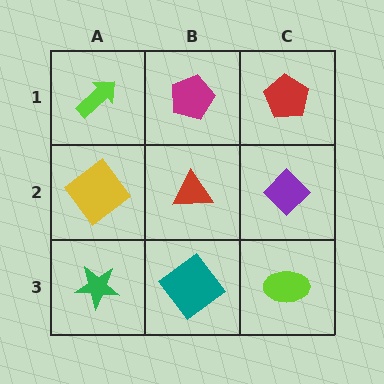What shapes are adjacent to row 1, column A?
A yellow diamond (row 2, column A), a magenta pentagon (row 1, column B).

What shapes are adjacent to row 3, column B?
A red triangle (row 2, column B), a green star (row 3, column A), a lime ellipse (row 3, column C).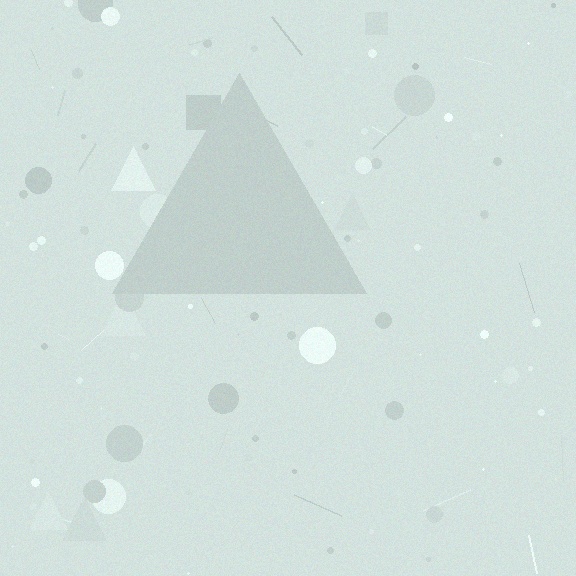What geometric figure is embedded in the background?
A triangle is embedded in the background.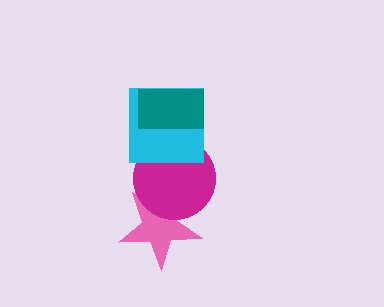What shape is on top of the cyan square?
The teal rectangle is on top of the cyan square.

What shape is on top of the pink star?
The magenta circle is on top of the pink star.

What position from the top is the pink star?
The pink star is 4th from the top.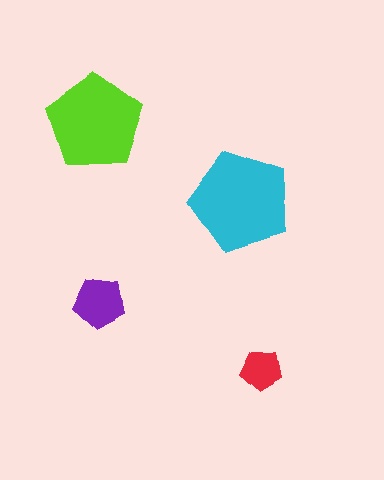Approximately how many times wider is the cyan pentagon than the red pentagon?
About 2.5 times wider.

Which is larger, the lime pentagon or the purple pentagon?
The lime one.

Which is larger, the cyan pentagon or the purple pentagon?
The cyan one.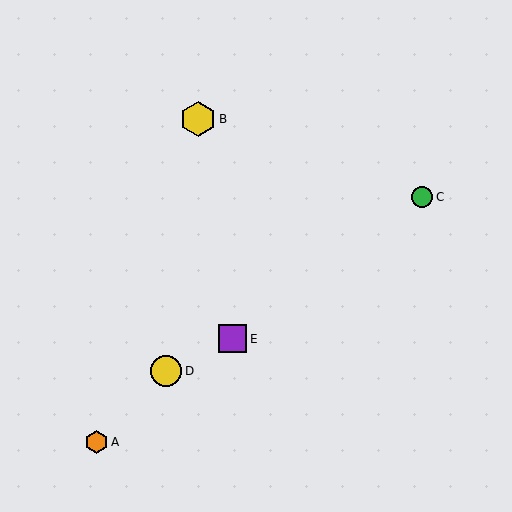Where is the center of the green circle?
The center of the green circle is at (422, 197).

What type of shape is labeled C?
Shape C is a green circle.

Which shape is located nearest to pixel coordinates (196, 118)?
The yellow hexagon (labeled B) at (198, 119) is nearest to that location.